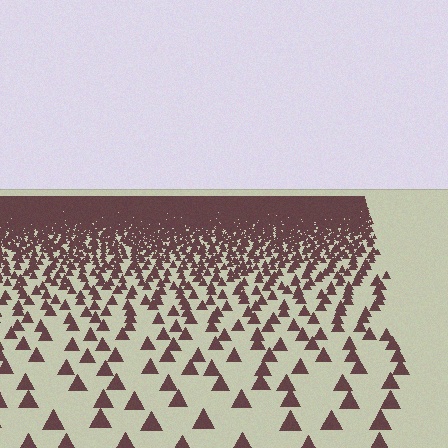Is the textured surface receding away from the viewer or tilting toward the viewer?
The surface is receding away from the viewer. Texture elements get smaller and denser toward the top.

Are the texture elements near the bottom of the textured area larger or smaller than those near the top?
Larger. Near the bottom, elements are closer to the viewer and appear at a bigger on-screen size.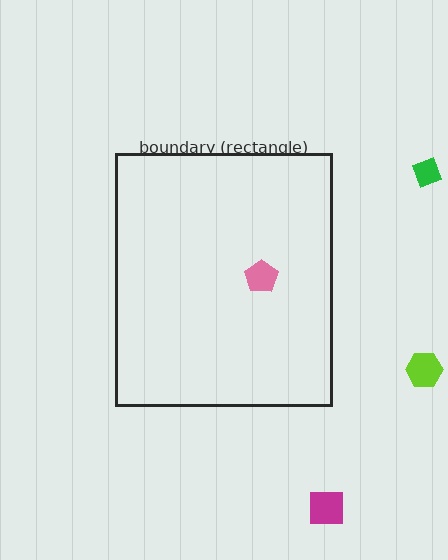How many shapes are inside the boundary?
1 inside, 3 outside.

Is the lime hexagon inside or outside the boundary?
Outside.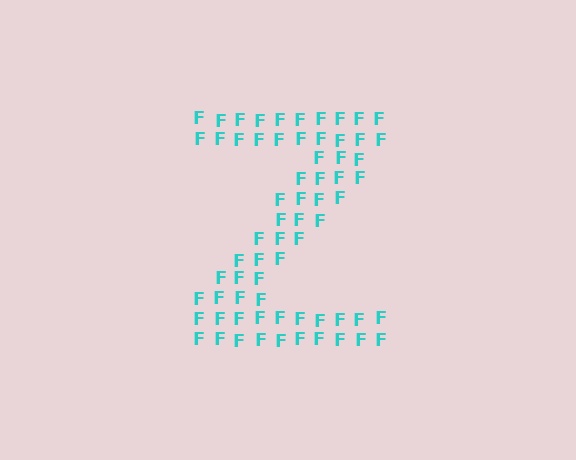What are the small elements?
The small elements are letter F's.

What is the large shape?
The large shape is the letter Z.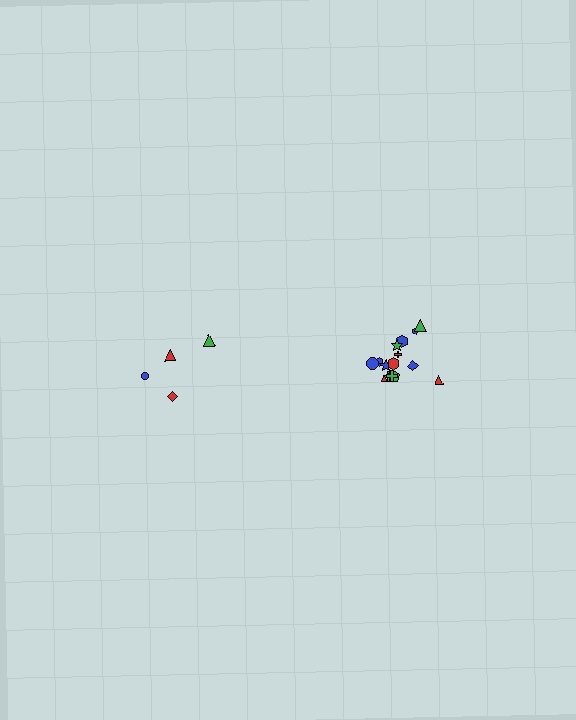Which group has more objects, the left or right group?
The right group.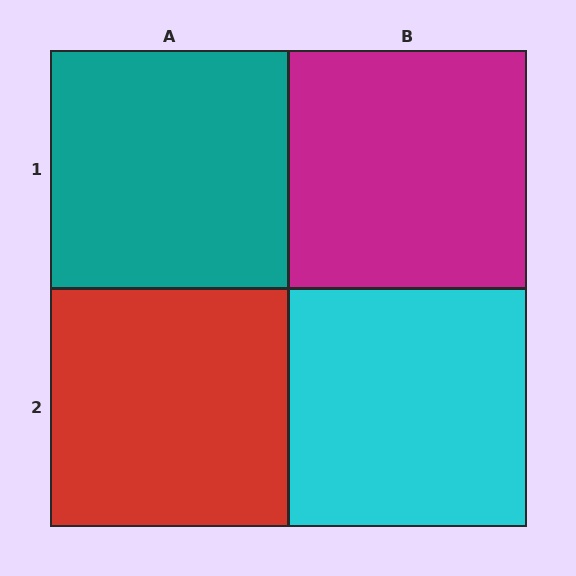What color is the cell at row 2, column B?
Cyan.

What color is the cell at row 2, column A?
Red.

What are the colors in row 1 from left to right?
Teal, magenta.